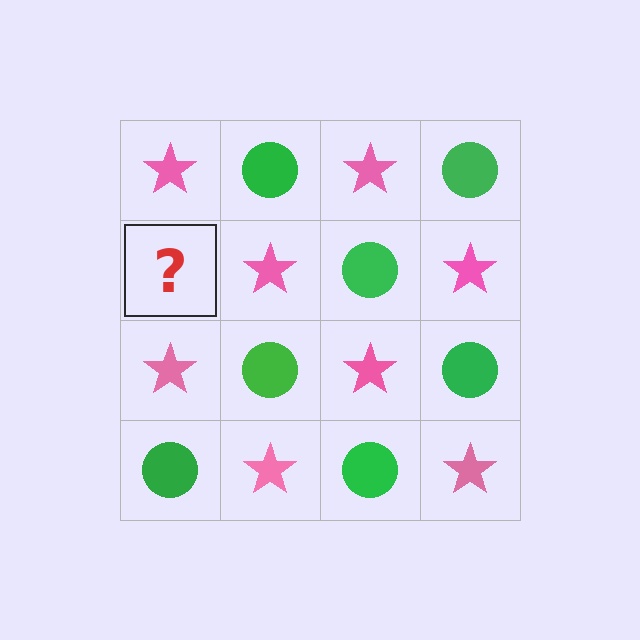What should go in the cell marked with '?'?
The missing cell should contain a green circle.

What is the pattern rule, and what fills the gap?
The rule is that it alternates pink star and green circle in a checkerboard pattern. The gap should be filled with a green circle.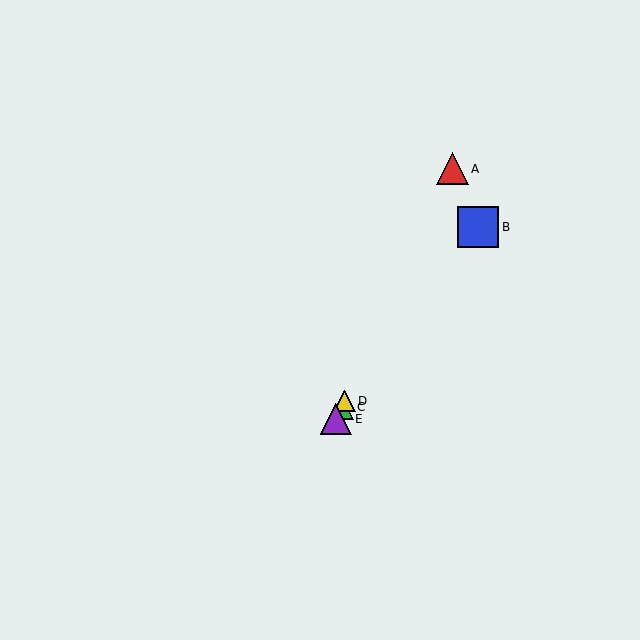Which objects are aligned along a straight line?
Objects A, C, D, E are aligned along a straight line.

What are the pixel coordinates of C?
Object C is at (341, 407).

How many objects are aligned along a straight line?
4 objects (A, C, D, E) are aligned along a straight line.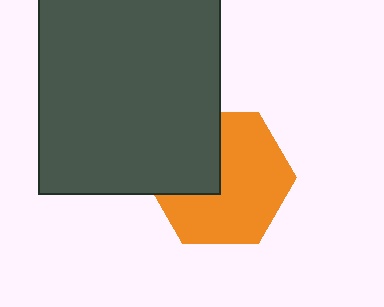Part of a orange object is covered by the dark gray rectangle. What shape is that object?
It is a hexagon.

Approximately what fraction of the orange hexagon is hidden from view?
Roughly 34% of the orange hexagon is hidden behind the dark gray rectangle.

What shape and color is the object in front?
The object in front is a dark gray rectangle.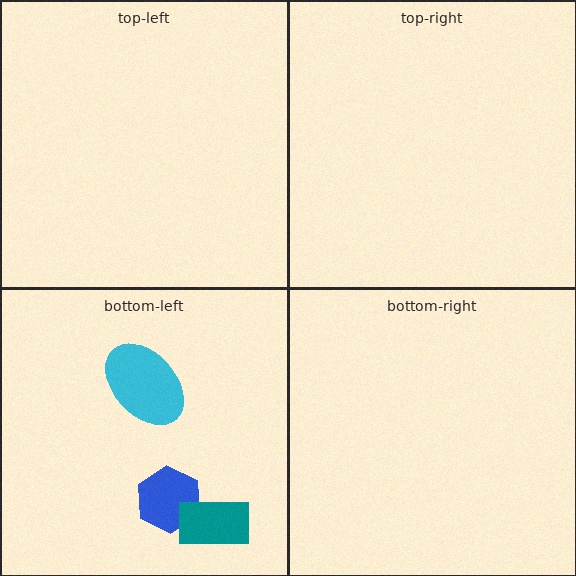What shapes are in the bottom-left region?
The cyan ellipse, the blue hexagon, the teal rectangle.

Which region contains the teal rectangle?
The bottom-left region.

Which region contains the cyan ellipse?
The bottom-left region.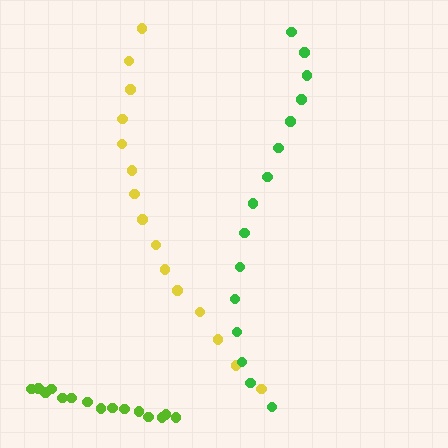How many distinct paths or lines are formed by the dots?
There are 3 distinct paths.